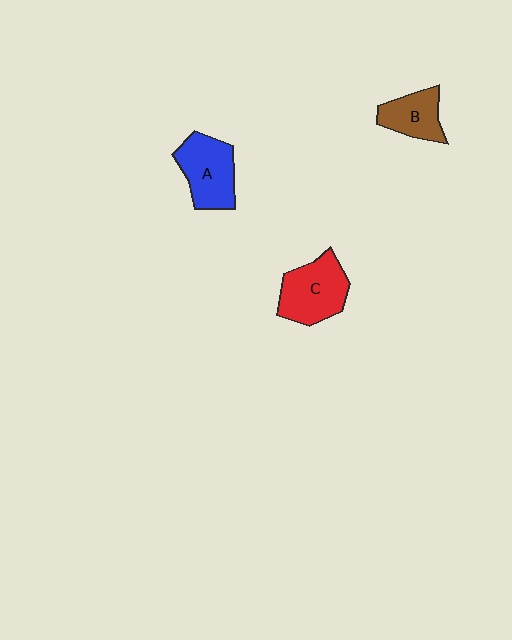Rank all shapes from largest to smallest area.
From largest to smallest: C (red), A (blue), B (brown).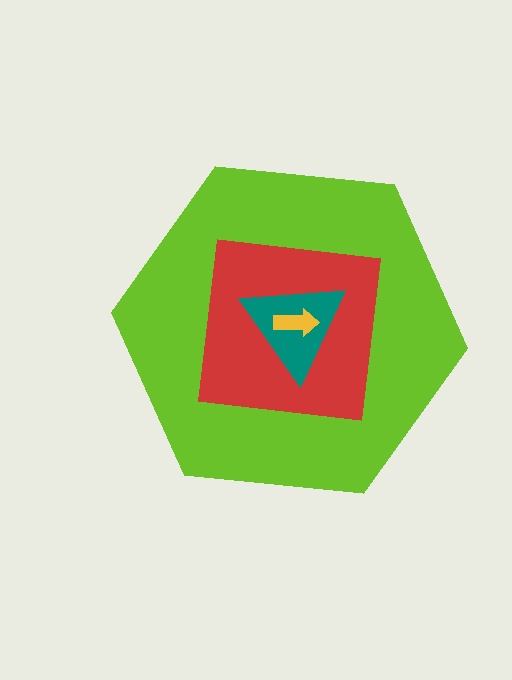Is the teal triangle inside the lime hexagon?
Yes.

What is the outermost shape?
The lime hexagon.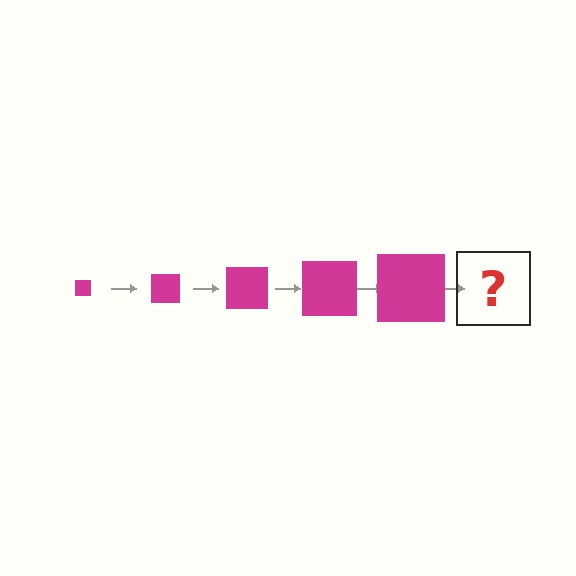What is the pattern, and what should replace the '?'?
The pattern is that the square gets progressively larger each step. The '?' should be a magenta square, larger than the previous one.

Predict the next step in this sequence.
The next step is a magenta square, larger than the previous one.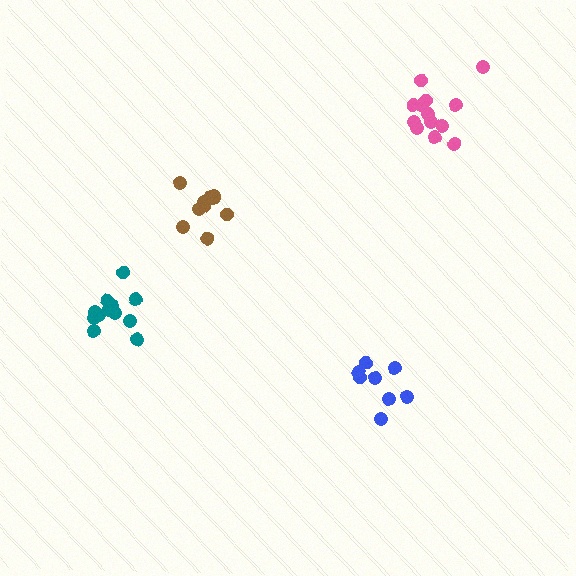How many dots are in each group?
Group 1: 13 dots, Group 2: 8 dots, Group 3: 11 dots, Group 4: 13 dots (45 total).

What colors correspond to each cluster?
The clusters are colored: teal, blue, brown, pink.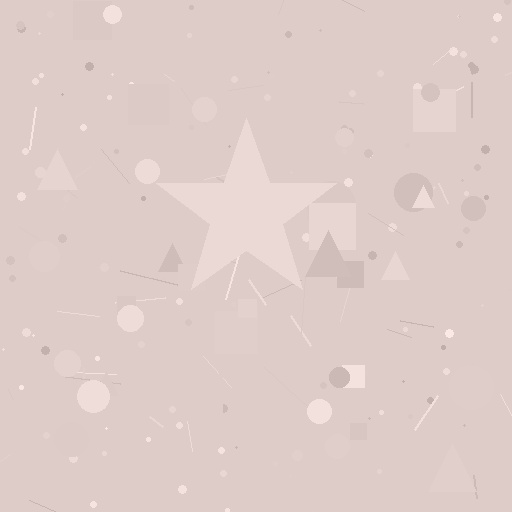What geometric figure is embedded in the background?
A star is embedded in the background.